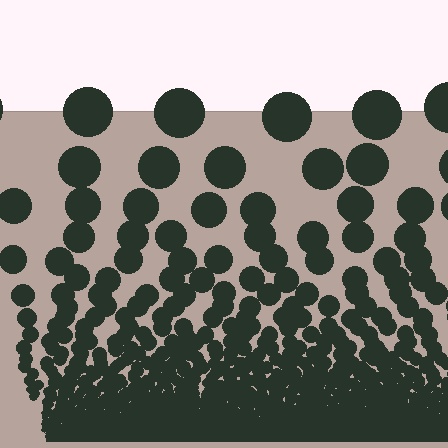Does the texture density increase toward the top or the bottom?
Density increases toward the bottom.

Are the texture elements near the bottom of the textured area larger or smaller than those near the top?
Smaller. The gradient is inverted — elements near the bottom are smaller and denser.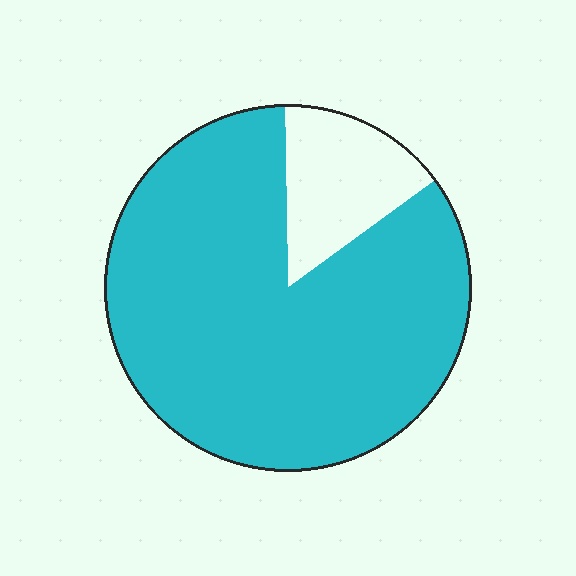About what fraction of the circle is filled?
About five sixths (5/6).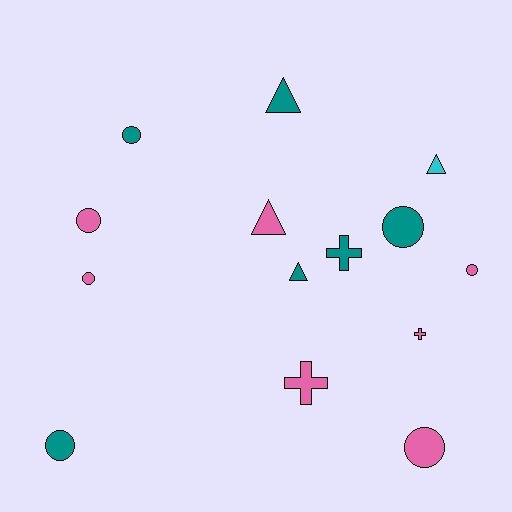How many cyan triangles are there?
There is 1 cyan triangle.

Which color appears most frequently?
Pink, with 7 objects.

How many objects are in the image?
There are 14 objects.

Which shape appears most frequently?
Circle, with 7 objects.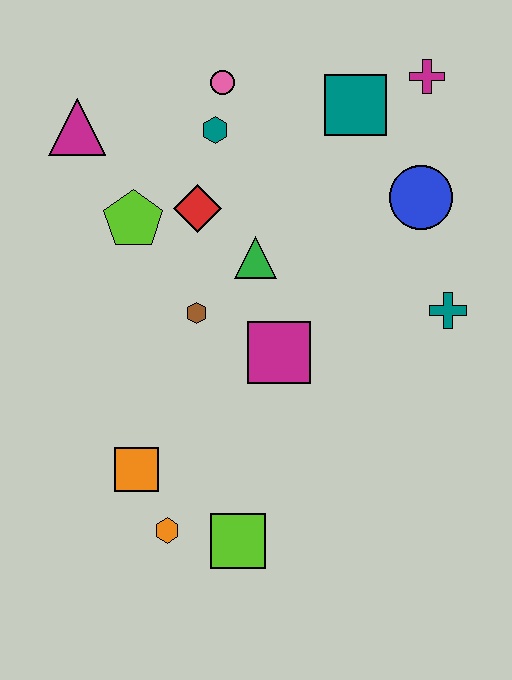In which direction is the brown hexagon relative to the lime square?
The brown hexagon is above the lime square.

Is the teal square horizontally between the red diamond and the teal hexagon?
No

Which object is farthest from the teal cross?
The magenta triangle is farthest from the teal cross.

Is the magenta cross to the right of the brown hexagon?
Yes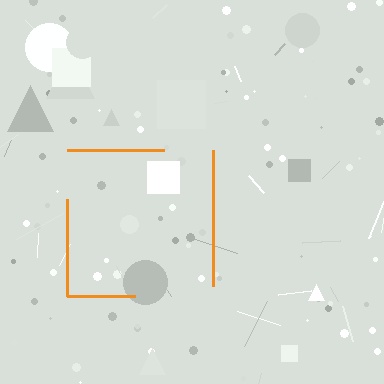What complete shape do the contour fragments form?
The contour fragments form a square.